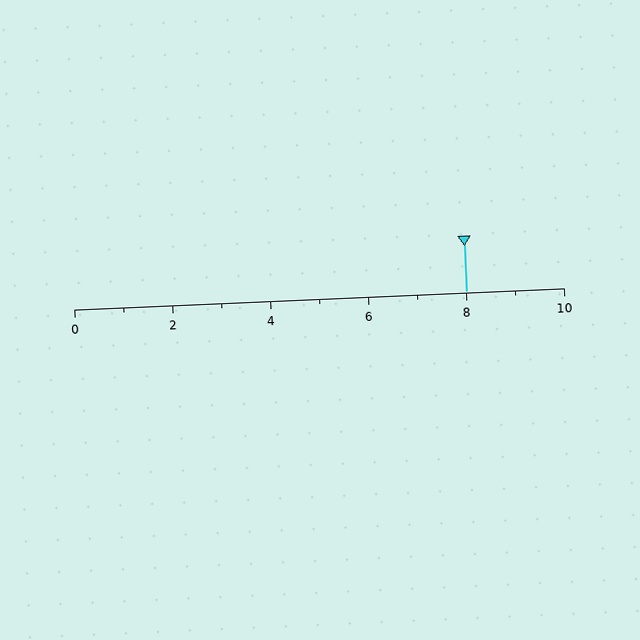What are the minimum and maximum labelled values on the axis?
The axis runs from 0 to 10.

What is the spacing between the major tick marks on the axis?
The major ticks are spaced 2 apart.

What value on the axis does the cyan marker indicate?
The marker indicates approximately 8.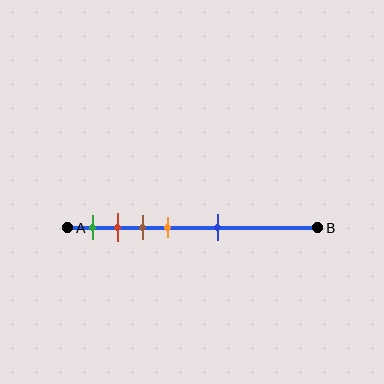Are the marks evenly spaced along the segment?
No, the marks are not evenly spaced.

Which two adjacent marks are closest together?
The red and brown marks are the closest adjacent pair.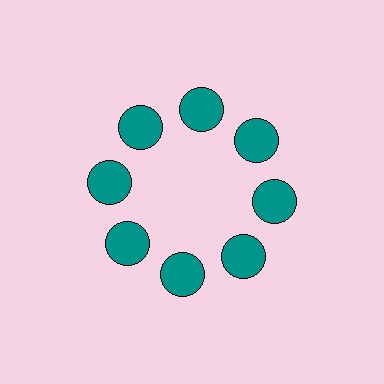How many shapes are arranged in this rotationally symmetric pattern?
There are 8 shapes, arranged in 8 groups of 1.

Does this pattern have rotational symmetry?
Yes, this pattern has 8-fold rotational symmetry. It looks the same after rotating 45 degrees around the center.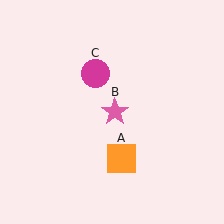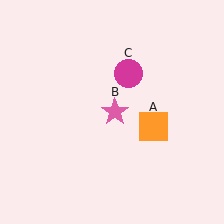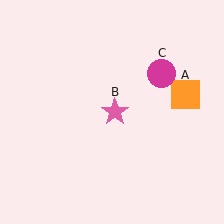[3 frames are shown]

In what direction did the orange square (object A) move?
The orange square (object A) moved up and to the right.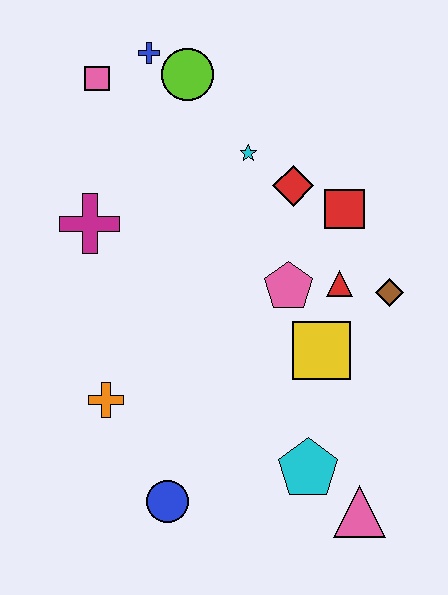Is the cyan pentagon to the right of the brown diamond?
No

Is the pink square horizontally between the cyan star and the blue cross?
No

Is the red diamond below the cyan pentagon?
No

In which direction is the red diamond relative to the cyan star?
The red diamond is to the right of the cyan star.